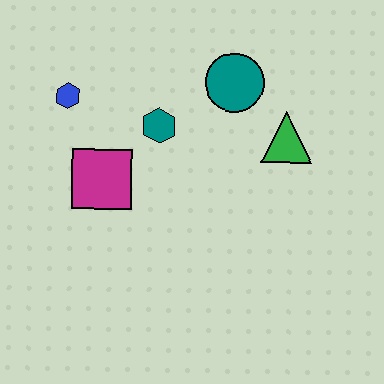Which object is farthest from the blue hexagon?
The green triangle is farthest from the blue hexagon.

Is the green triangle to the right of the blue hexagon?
Yes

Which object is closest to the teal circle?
The green triangle is closest to the teal circle.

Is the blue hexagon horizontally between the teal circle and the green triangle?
No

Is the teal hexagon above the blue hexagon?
No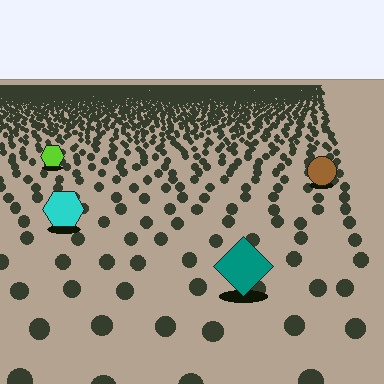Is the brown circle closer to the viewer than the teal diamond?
No. The teal diamond is closer — you can tell from the texture gradient: the ground texture is coarser near it.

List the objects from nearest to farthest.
From nearest to farthest: the teal diamond, the cyan hexagon, the brown circle, the lime hexagon.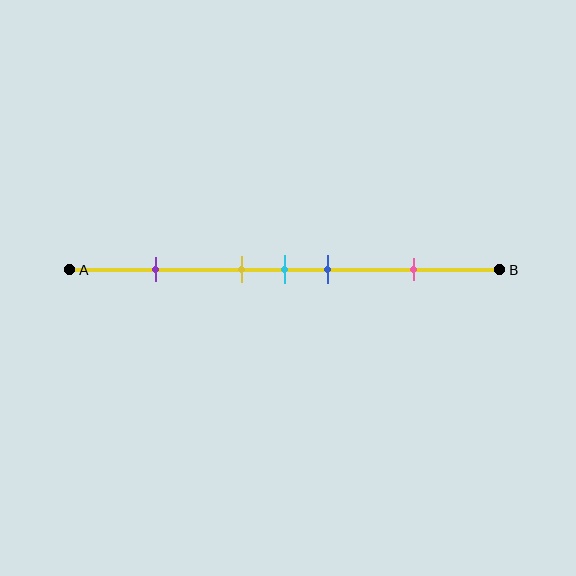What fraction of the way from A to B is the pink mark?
The pink mark is approximately 80% (0.8) of the way from A to B.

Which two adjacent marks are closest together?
The yellow and cyan marks are the closest adjacent pair.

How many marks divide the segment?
There are 5 marks dividing the segment.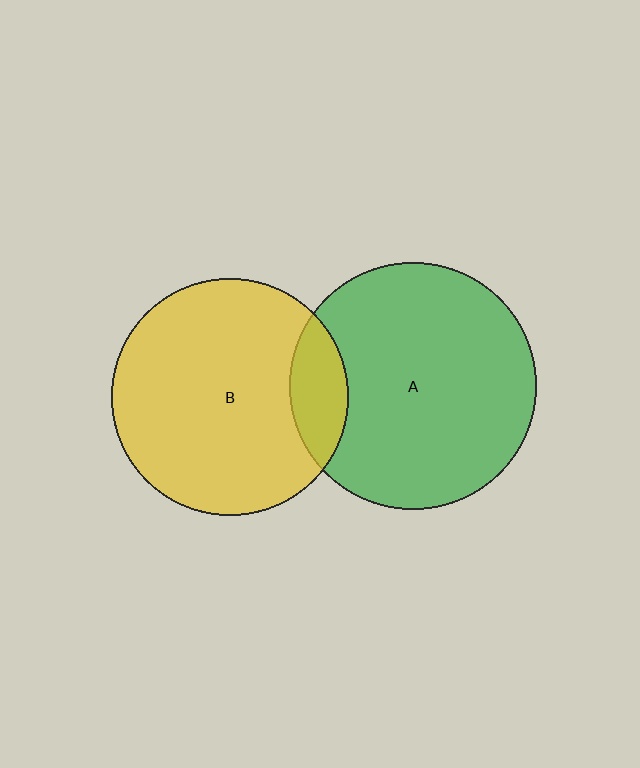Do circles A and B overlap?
Yes.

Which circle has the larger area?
Circle A (green).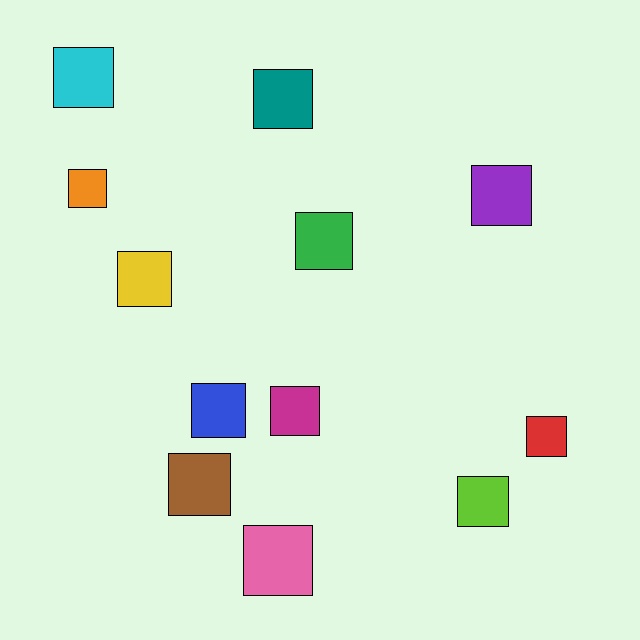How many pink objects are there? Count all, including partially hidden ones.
There is 1 pink object.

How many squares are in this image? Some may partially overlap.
There are 12 squares.